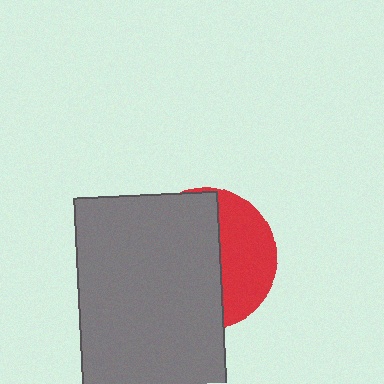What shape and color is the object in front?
The object in front is a gray rectangle.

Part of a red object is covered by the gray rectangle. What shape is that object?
It is a circle.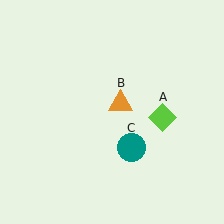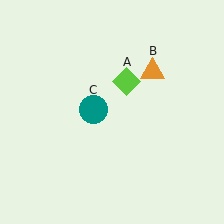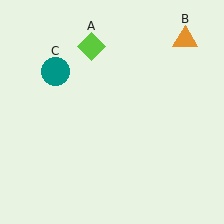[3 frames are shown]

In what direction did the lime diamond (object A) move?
The lime diamond (object A) moved up and to the left.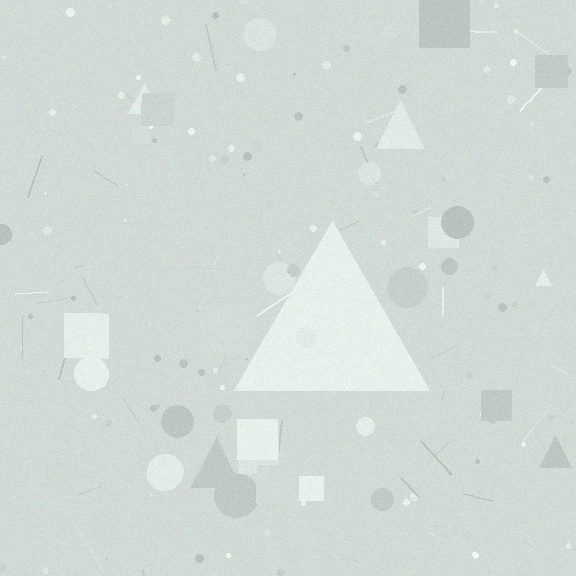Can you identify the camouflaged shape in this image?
The camouflaged shape is a triangle.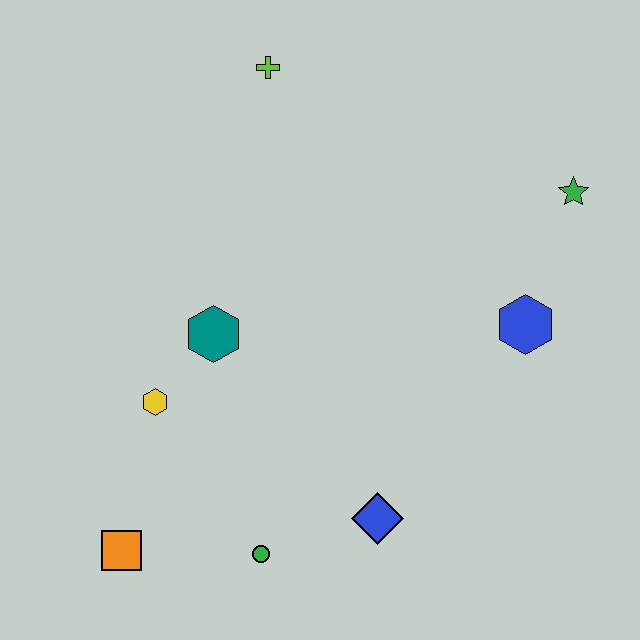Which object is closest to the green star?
The blue hexagon is closest to the green star.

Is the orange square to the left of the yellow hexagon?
Yes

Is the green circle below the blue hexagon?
Yes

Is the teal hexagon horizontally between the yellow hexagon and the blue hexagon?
Yes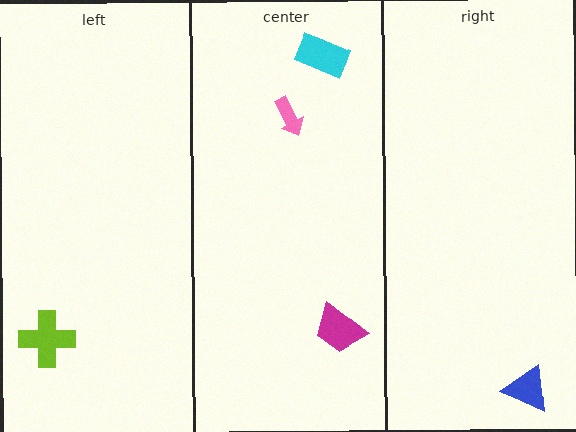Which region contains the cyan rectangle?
The center region.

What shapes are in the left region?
The lime cross.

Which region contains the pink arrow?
The center region.